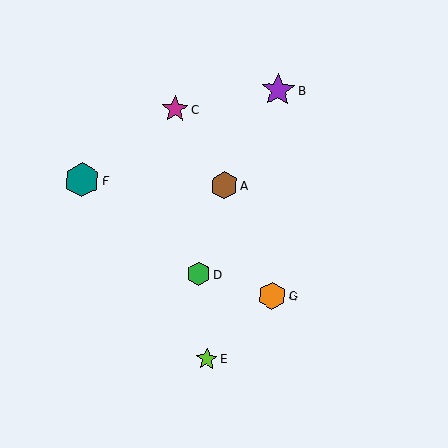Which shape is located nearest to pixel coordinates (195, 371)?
The lime star (labeled E) at (207, 359) is nearest to that location.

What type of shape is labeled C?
Shape C is a magenta star.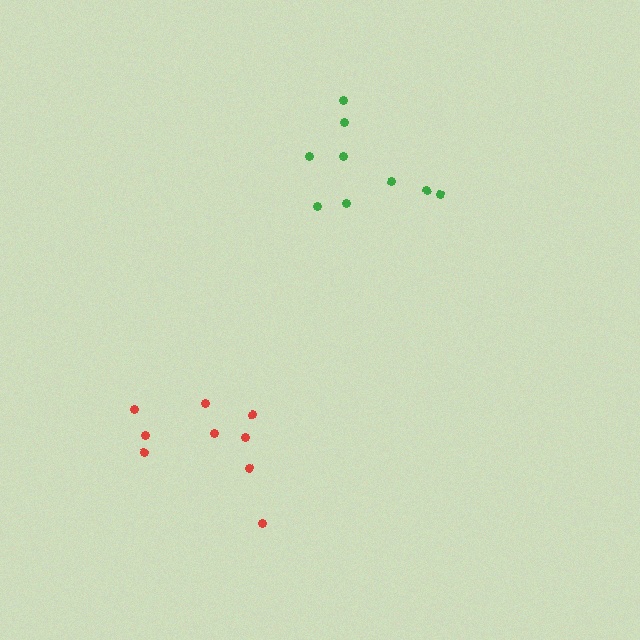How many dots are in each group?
Group 1: 9 dots, Group 2: 9 dots (18 total).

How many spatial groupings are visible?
There are 2 spatial groupings.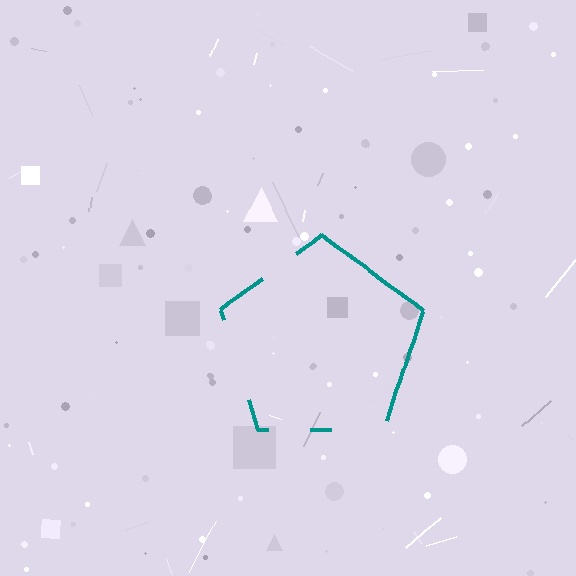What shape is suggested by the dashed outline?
The dashed outline suggests a pentagon.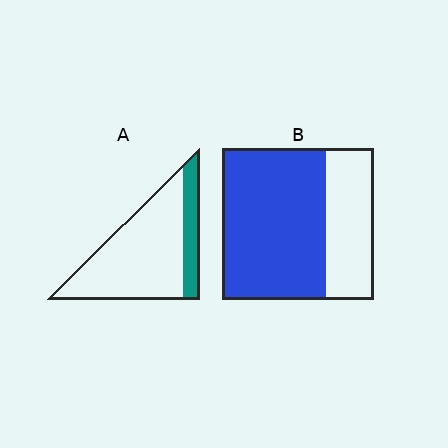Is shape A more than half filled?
No.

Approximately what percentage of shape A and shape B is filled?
A is approximately 20% and B is approximately 70%.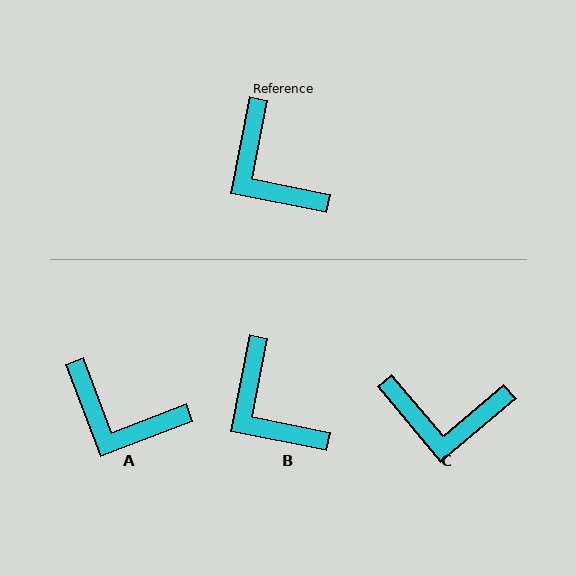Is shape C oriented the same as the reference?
No, it is off by about 51 degrees.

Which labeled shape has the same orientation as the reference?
B.